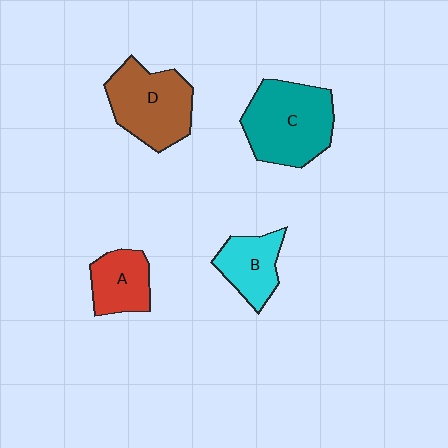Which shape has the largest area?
Shape C (teal).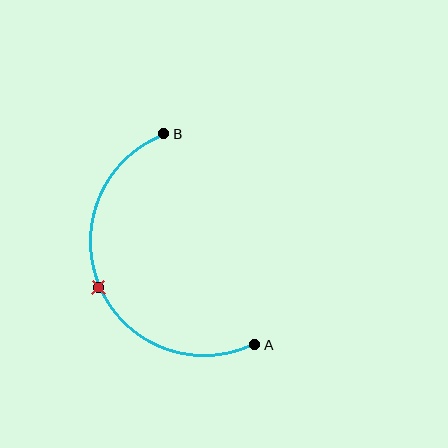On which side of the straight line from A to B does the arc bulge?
The arc bulges to the left of the straight line connecting A and B.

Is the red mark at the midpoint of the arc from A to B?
Yes. The red mark lies on the arc at equal arc-length from both A and B — it is the arc midpoint.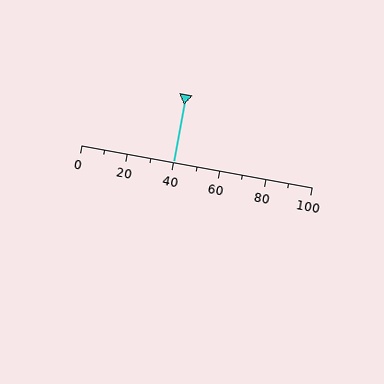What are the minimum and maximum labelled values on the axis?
The axis runs from 0 to 100.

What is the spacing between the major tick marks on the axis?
The major ticks are spaced 20 apart.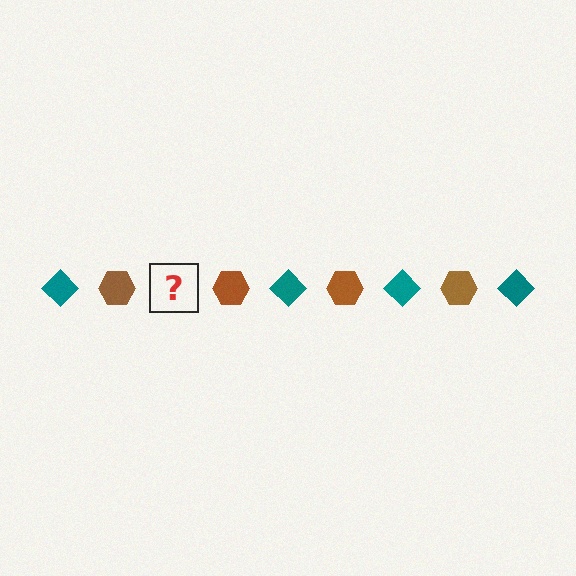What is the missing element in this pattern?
The missing element is a teal diamond.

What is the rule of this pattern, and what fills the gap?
The rule is that the pattern alternates between teal diamond and brown hexagon. The gap should be filled with a teal diamond.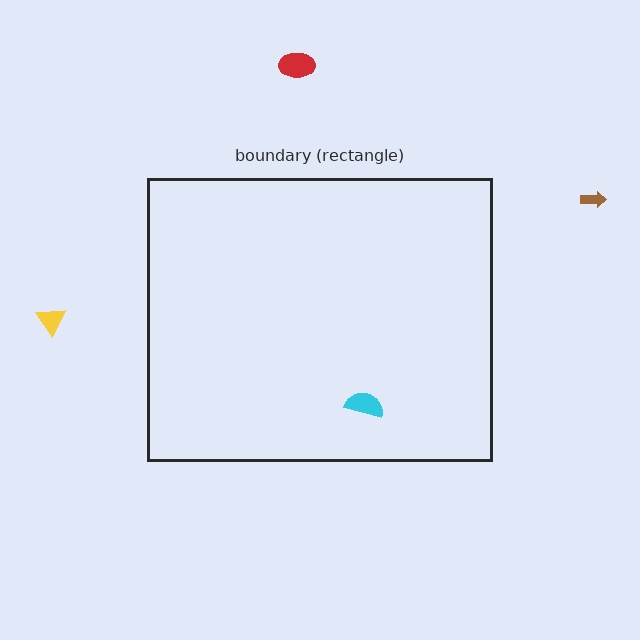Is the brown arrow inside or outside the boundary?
Outside.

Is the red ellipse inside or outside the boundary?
Outside.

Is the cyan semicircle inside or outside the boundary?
Inside.